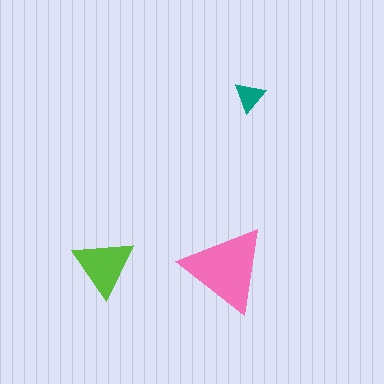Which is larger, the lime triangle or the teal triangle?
The lime one.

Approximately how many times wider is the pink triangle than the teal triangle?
About 3 times wider.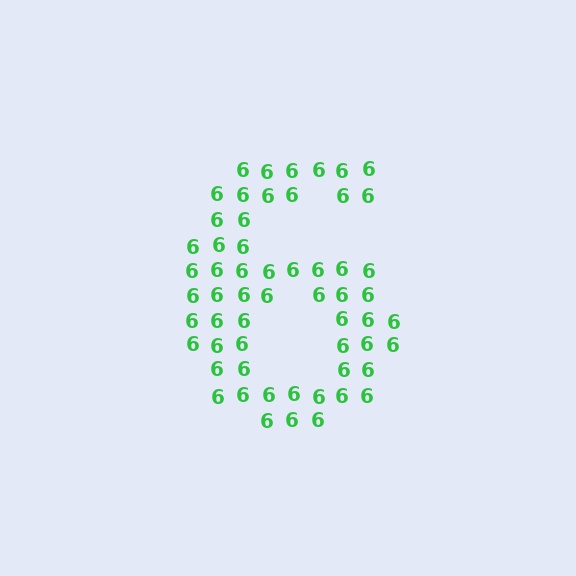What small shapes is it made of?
It is made of small digit 6's.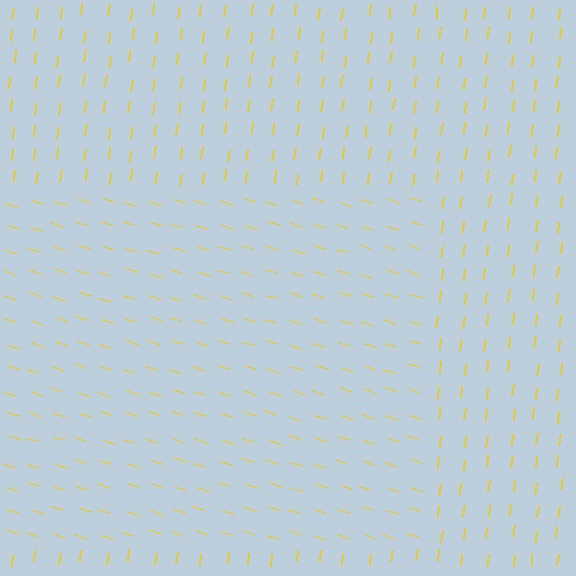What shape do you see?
I see a rectangle.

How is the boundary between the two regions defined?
The boundary is defined purely by a change in line orientation (approximately 80 degrees difference). All lines are the same color and thickness.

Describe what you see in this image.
The image is filled with small yellow line segments. A rectangle region in the image has lines oriented differently from the surrounding lines, creating a visible texture boundary.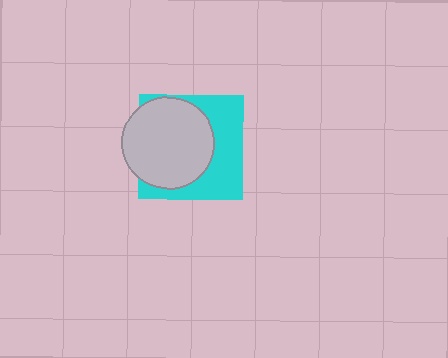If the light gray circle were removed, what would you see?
You would see the complete cyan square.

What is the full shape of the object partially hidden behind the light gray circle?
The partially hidden object is a cyan square.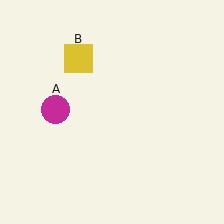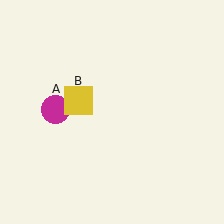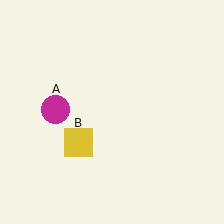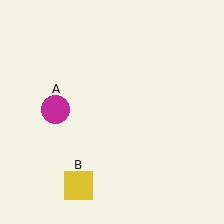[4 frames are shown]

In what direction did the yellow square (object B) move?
The yellow square (object B) moved down.